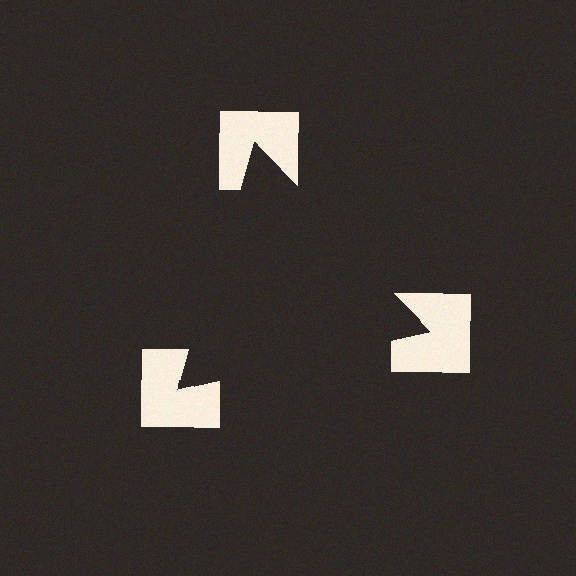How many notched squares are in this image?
There are 3 — one at each vertex of the illusory triangle.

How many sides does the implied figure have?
3 sides.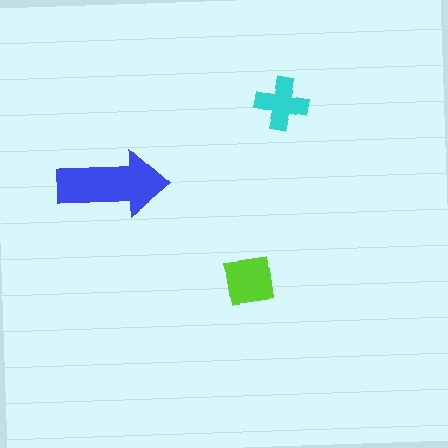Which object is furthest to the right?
The cyan cross is rightmost.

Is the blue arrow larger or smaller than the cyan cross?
Larger.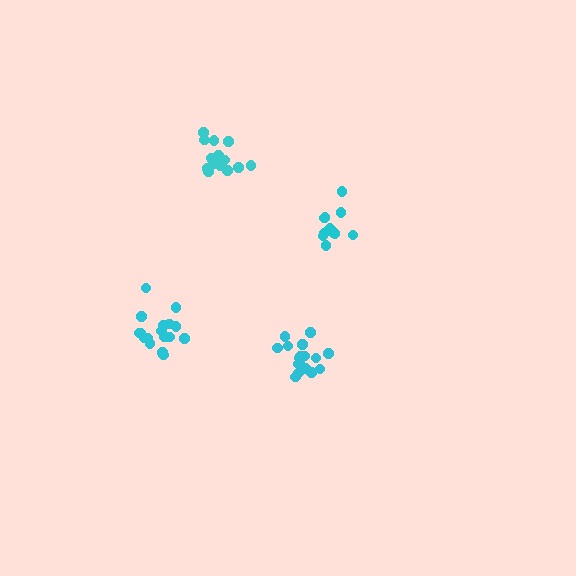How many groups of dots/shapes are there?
There are 4 groups.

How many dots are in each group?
Group 1: 18 dots, Group 2: 17 dots, Group 3: 17 dots, Group 4: 12 dots (64 total).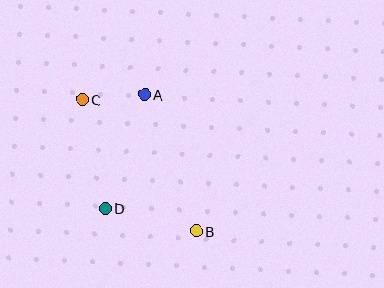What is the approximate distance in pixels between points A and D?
The distance between A and D is approximately 120 pixels.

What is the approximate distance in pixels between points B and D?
The distance between B and D is approximately 94 pixels.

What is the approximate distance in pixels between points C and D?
The distance between C and D is approximately 111 pixels.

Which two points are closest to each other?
Points A and C are closest to each other.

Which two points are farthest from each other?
Points B and C are farthest from each other.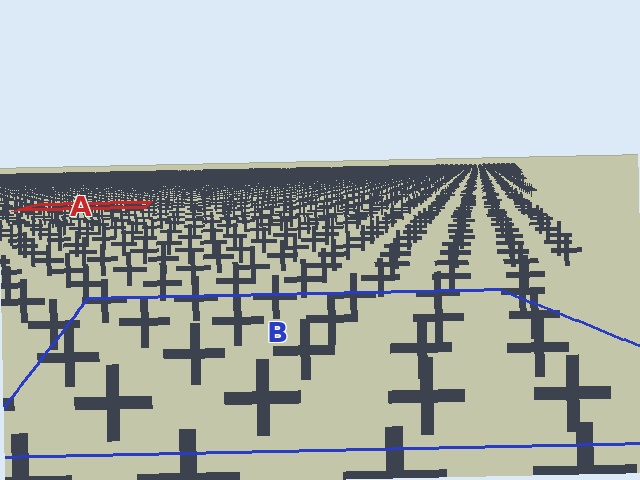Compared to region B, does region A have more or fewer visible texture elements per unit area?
Region A has more texture elements per unit area — they are packed more densely because it is farther away.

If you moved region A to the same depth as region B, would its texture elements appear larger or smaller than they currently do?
They would appear larger. At a closer depth, the same texture elements are projected at a bigger on-screen size.